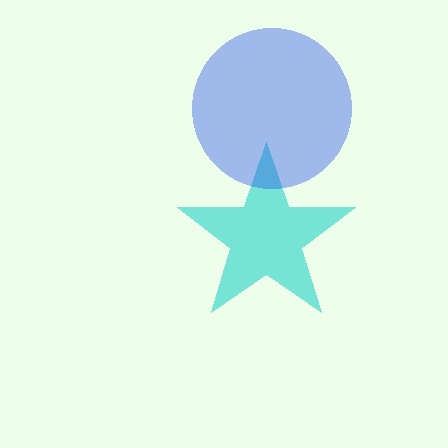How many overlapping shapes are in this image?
There are 2 overlapping shapes in the image.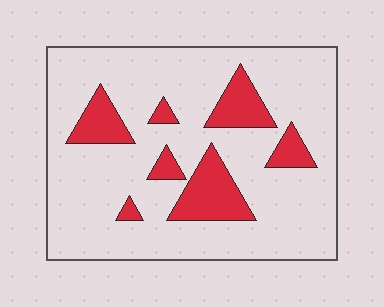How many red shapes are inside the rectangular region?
7.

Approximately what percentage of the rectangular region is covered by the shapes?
Approximately 20%.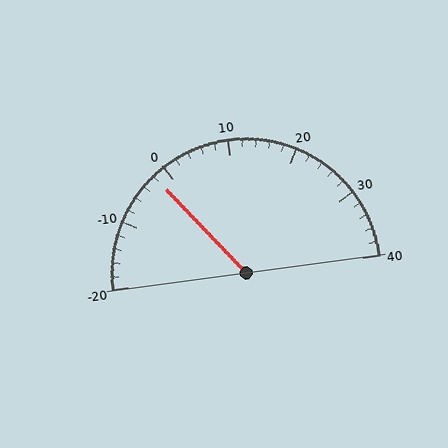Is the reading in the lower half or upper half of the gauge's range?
The reading is in the lower half of the range (-20 to 40).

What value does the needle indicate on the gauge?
The needle indicates approximately -2.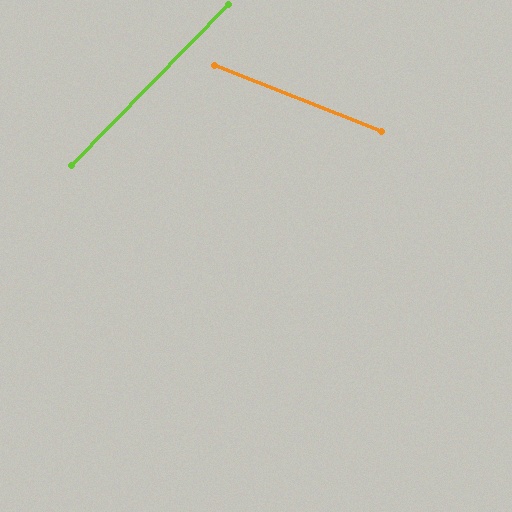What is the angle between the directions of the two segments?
Approximately 67 degrees.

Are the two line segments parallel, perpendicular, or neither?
Neither parallel nor perpendicular — they differ by about 67°.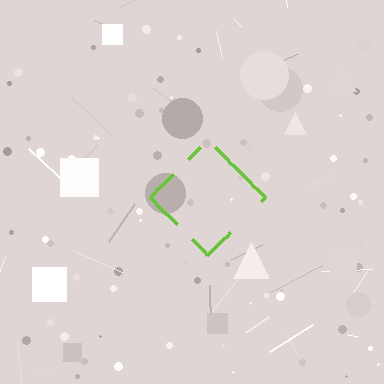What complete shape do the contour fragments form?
The contour fragments form a diamond.